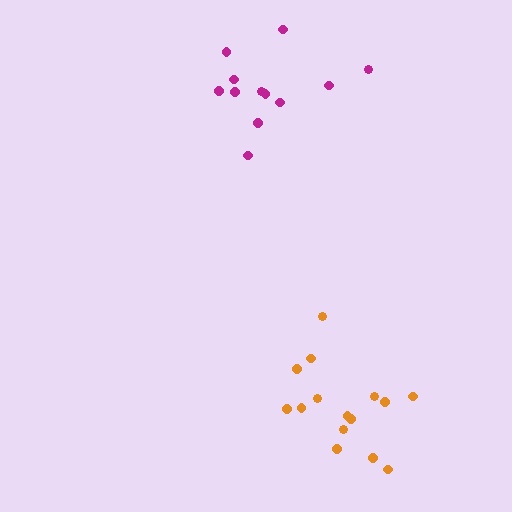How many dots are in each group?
Group 1: 15 dots, Group 2: 12 dots (27 total).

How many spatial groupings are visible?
There are 2 spatial groupings.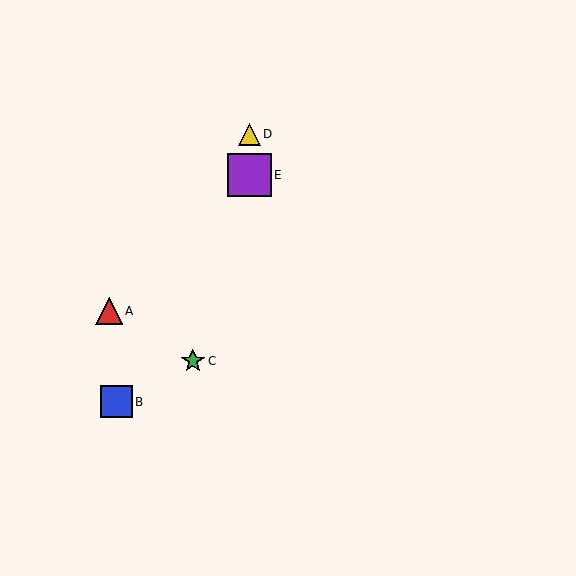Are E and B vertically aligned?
No, E is at x≈250 and B is at x≈117.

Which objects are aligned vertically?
Objects D, E are aligned vertically.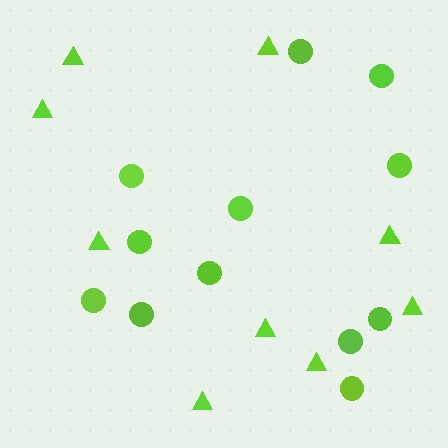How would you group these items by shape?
There are 2 groups: one group of triangles (9) and one group of circles (12).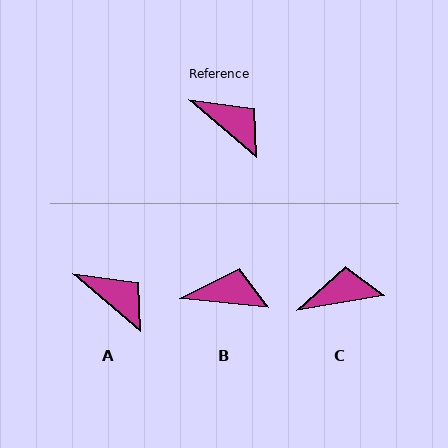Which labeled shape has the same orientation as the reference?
A.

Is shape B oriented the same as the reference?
No, it is off by about 34 degrees.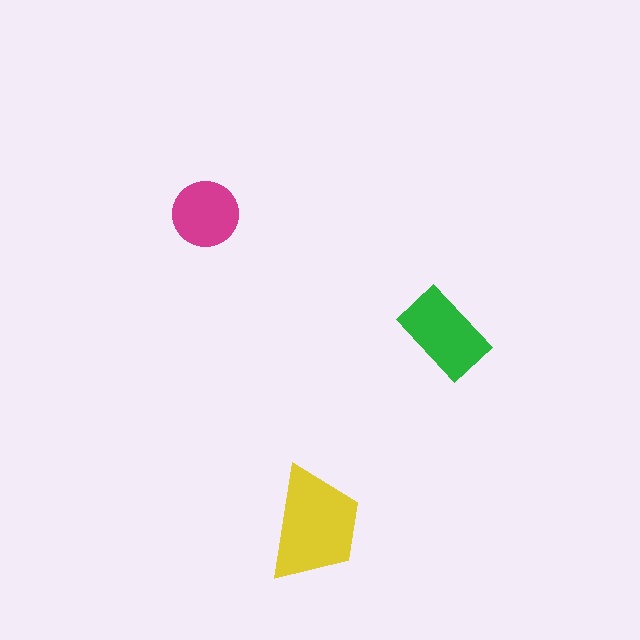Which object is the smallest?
The magenta circle.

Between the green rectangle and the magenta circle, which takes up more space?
The green rectangle.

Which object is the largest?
The yellow trapezoid.